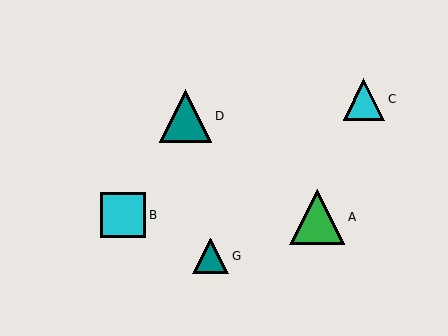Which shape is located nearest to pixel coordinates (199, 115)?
The teal triangle (labeled D) at (186, 116) is nearest to that location.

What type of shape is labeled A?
Shape A is a green triangle.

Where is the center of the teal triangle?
The center of the teal triangle is at (211, 256).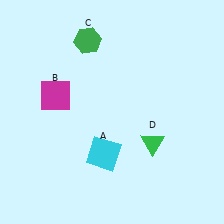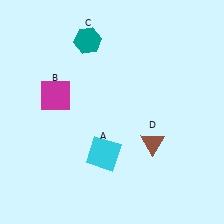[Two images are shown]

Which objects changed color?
C changed from green to teal. D changed from green to brown.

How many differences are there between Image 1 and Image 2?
There are 2 differences between the two images.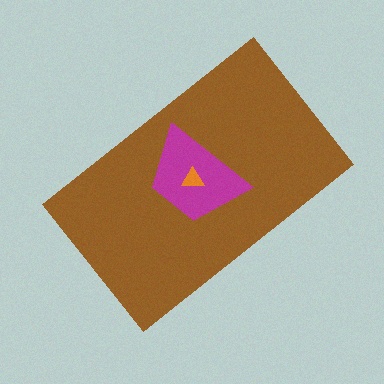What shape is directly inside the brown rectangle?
The magenta trapezoid.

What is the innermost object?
The orange triangle.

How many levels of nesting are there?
3.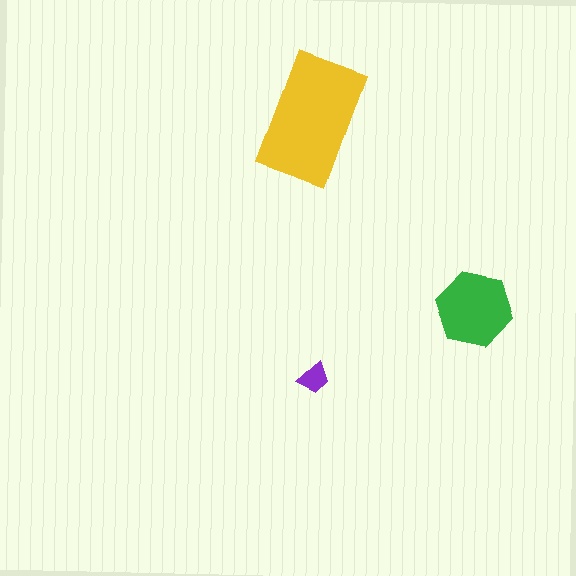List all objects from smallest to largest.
The purple trapezoid, the green hexagon, the yellow rectangle.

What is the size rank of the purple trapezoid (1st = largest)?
3rd.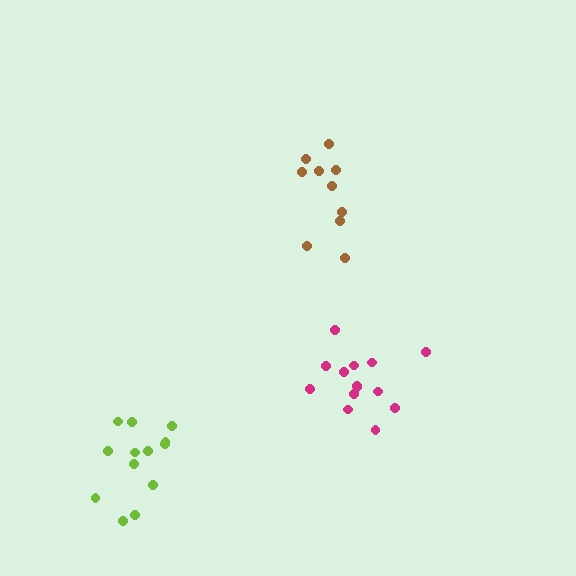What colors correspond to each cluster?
The clusters are colored: brown, magenta, lime.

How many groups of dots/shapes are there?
There are 3 groups.